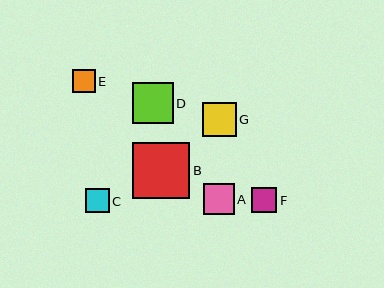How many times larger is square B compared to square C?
Square B is approximately 2.4 times the size of square C.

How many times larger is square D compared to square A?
Square D is approximately 1.3 times the size of square A.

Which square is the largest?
Square B is the largest with a size of approximately 57 pixels.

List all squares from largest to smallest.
From largest to smallest: B, D, G, A, F, C, E.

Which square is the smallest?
Square E is the smallest with a size of approximately 23 pixels.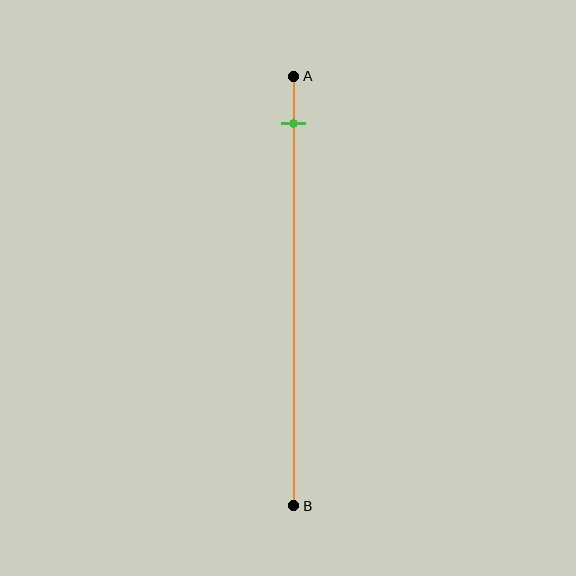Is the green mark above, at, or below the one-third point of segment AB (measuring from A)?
The green mark is above the one-third point of segment AB.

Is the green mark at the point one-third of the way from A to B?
No, the mark is at about 10% from A, not at the 33% one-third point.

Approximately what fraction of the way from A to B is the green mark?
The green mark is approximately 10% of the way from A to B.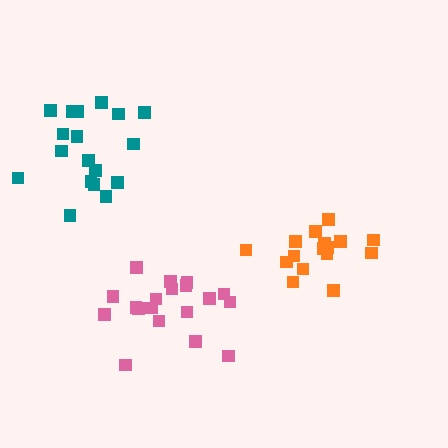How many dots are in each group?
Group 1: 17 dots, Group 2: 18 dots, Group 3: 19 dots (54 total).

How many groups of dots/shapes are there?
There are 3 groups.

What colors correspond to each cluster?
The clusters are colored: orange, teal, pink.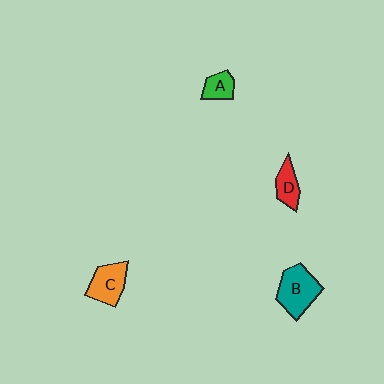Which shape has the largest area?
Shape B (teal).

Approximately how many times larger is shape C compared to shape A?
Approximately 1.7 times.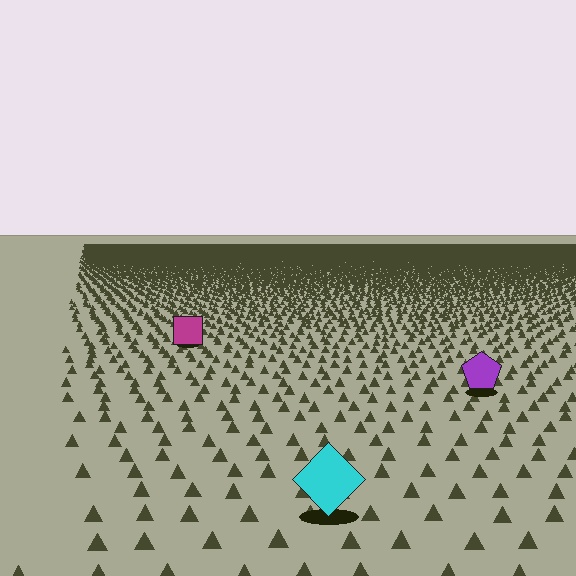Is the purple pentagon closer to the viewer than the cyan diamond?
No. The cyan diamond is closer — you can tell from the texture gradient: the ground texture is coarser near it.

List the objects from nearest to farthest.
From nearest to farthest: the cyan diamond, the purple pentagon, the magenta square.